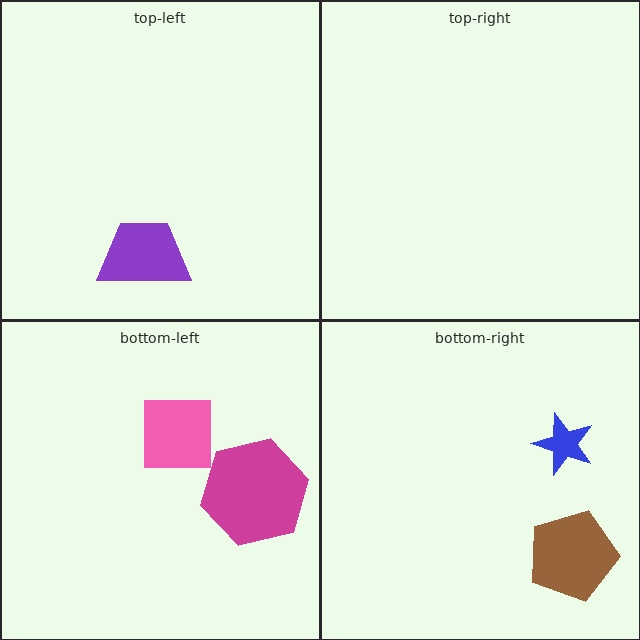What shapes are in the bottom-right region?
The brown pentagon, the blue star.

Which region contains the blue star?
The bottom-right region.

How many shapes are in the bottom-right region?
2.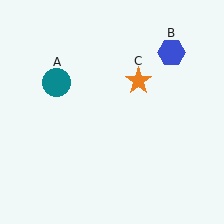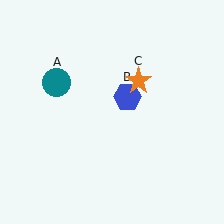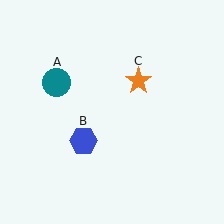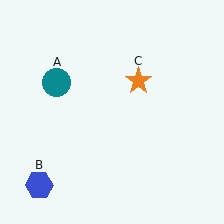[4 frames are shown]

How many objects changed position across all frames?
1 object changed position: blue hexagon (object B).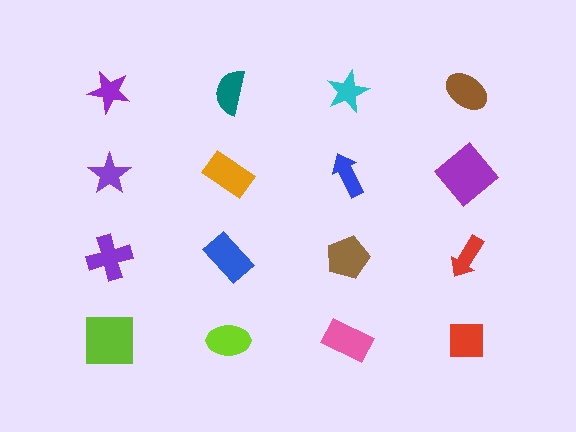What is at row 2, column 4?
A purple diamond.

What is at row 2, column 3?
A blue arrow.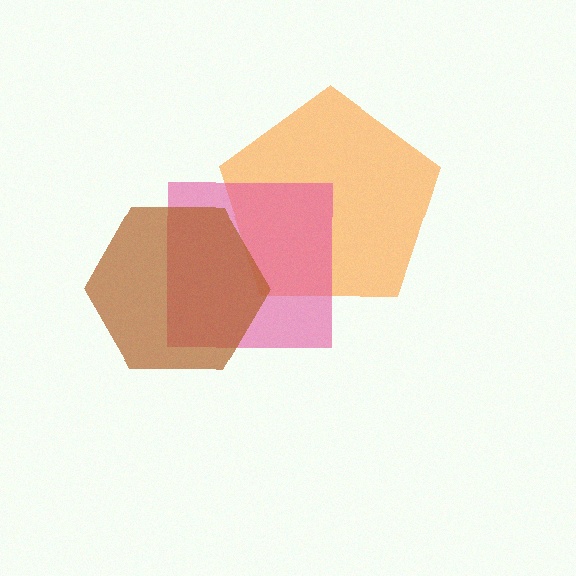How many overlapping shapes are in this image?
There are 3 overlapping shapes in the image.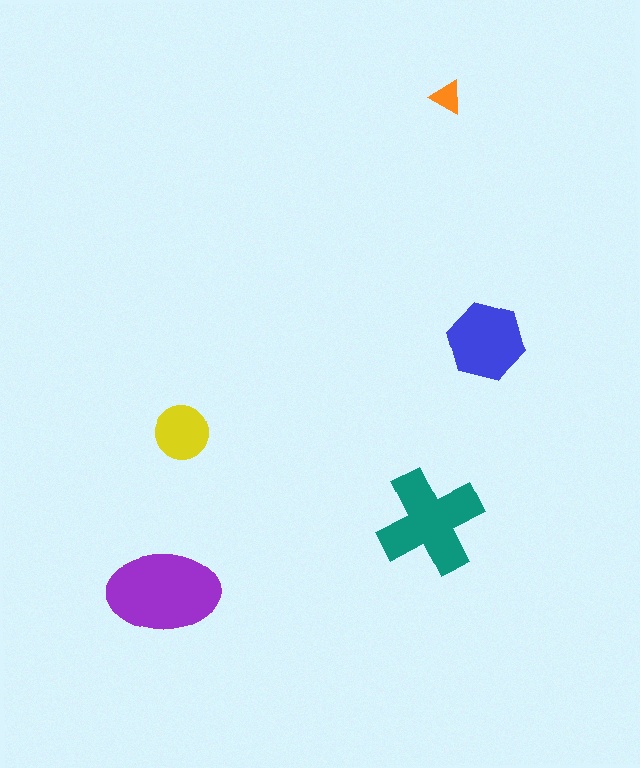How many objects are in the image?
There are 5 objects in the image.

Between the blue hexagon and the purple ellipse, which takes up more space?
The purple ellipse.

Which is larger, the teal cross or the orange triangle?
The teal cross.